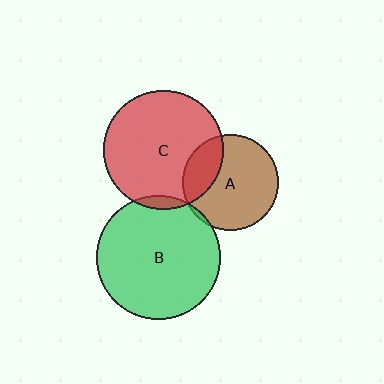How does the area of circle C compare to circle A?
Approximately 1.6 times.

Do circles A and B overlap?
Yes.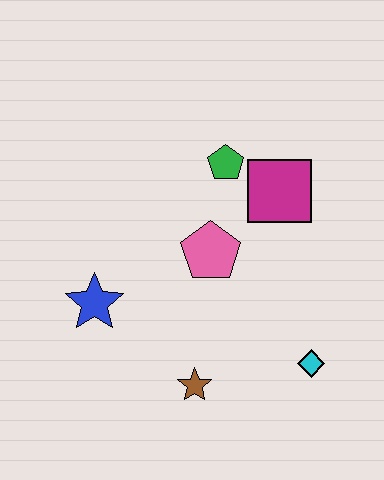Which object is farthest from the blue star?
The cyan diamond is farthest from the blue star.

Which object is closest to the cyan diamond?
The brown star is closest to the cyan diamond.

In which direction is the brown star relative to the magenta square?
The brown star is below the magenta square.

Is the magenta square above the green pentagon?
No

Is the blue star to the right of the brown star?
No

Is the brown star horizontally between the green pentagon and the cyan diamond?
No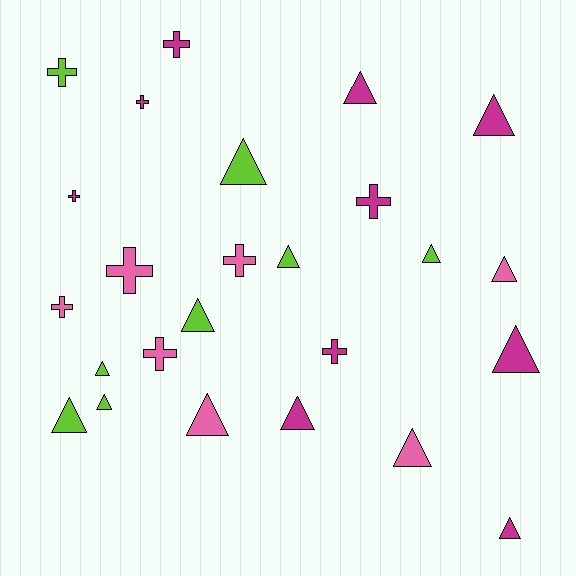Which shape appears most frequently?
Triangle, with 15 objects.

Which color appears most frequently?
Magenta, with 10 objects.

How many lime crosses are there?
There is 1 lime cross.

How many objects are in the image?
There are 25 objects.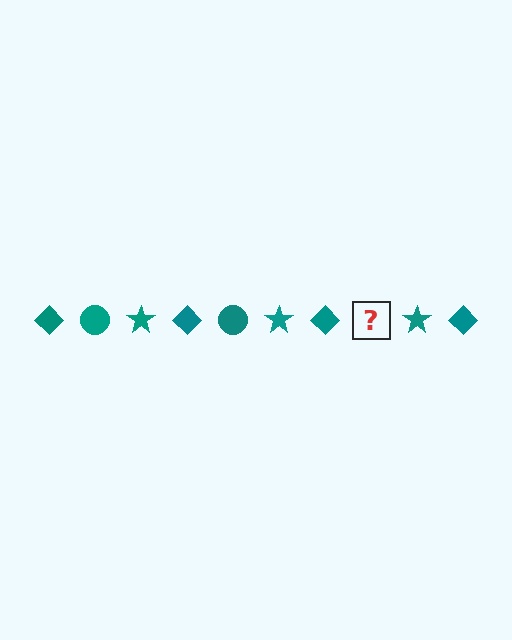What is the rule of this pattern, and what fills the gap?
The rule is that the pattern cycles through diamond, circle, star shapes in teal. The gap should be filled with a teal circle.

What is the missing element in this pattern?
The missing element is a teal circle.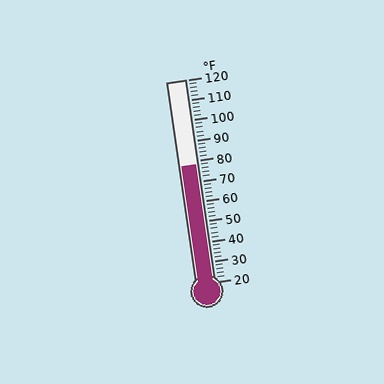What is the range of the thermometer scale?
The thermometer scale ranges from 20°F to 120°F.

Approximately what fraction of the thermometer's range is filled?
The thermometer is filled to approximately 60% of its range.